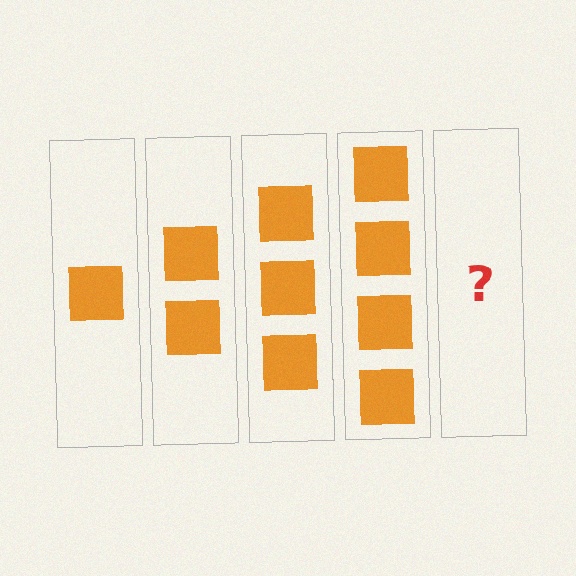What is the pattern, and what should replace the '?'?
The pattern is that each step adds one more square. The '?' should be 5 squares.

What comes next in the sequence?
The next element should be 5 squares.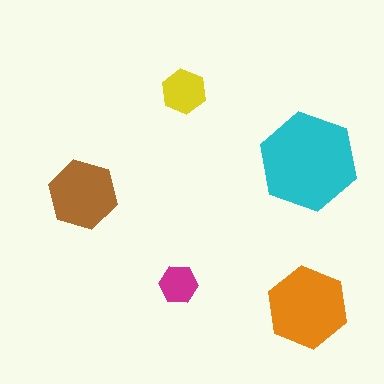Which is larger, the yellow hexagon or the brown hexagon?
The brown one.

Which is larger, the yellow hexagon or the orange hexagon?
The orange one.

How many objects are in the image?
There are 5 objects in the image.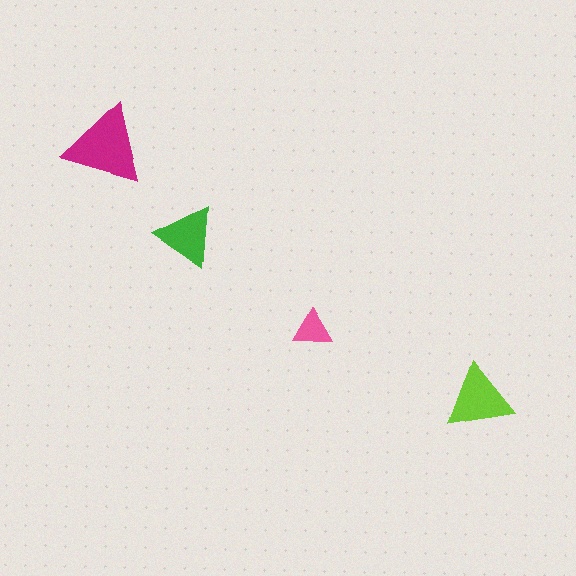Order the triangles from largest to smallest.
the magenta one, the lime one, the green one, the pink one.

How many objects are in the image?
There are 4 objects in the image.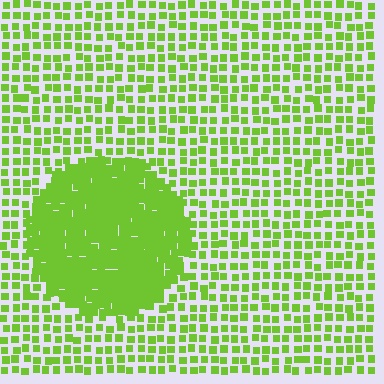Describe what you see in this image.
The image contains small lime elements arranged at two different densities. A circle-shaped region is visible where the elements are more densely packed than the surrounding area.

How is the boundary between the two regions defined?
The boundary is defined by a change in element density (approximately 2.5x ratio). All elements are the same color, size, and shape.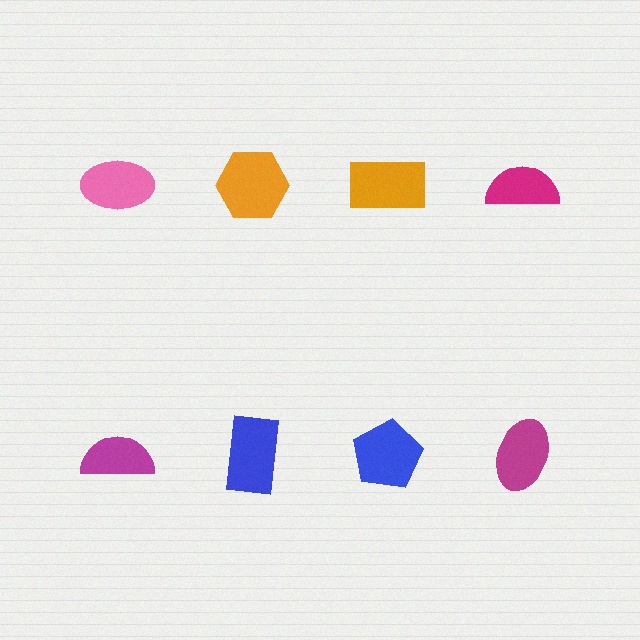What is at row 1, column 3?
An orange rectangle.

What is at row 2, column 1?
A magenta semicircle.